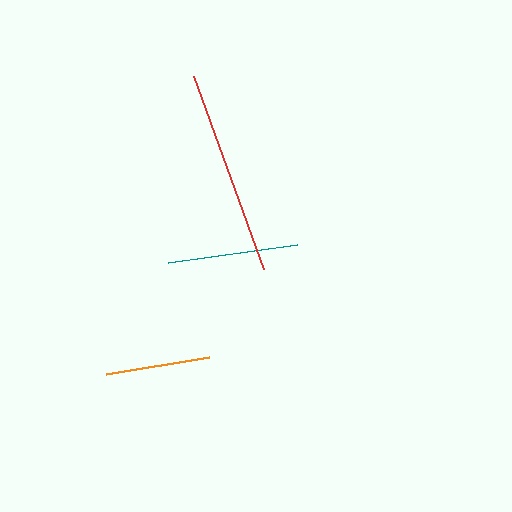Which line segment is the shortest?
The orange line is the shortest at approximately 104 pixels.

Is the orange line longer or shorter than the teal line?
The teal line is longer than the orange line.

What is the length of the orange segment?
The orange segment is approximately 104 pixels long.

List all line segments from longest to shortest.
From longest to shortest: red, teal, orange.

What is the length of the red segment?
The red segment is approximately 206 pixels long.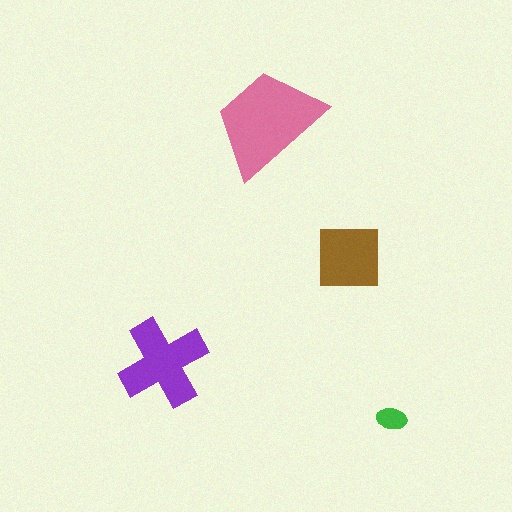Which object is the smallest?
The green ellipse.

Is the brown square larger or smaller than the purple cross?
Smaller.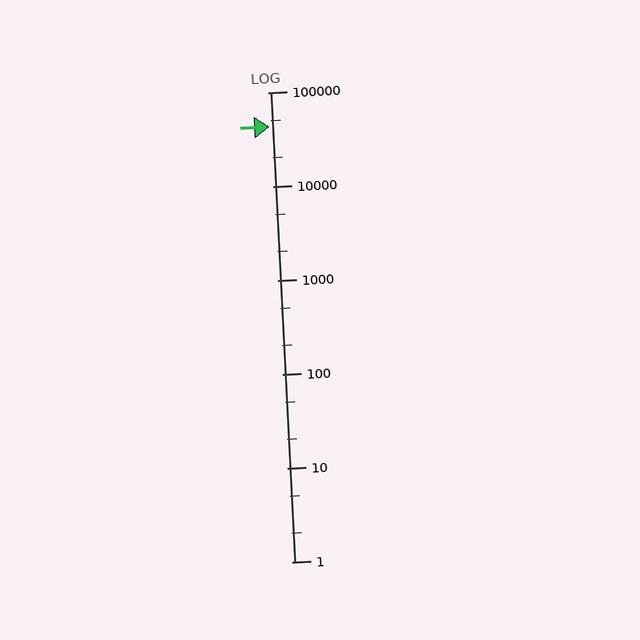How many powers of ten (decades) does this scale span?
The scale spans 5 decades, from 1 to 100000.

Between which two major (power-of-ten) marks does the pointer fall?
The pointer is between 10000 and 100000.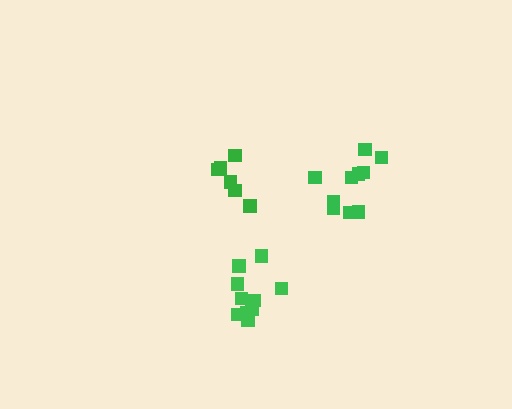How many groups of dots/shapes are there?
There are 3 groups.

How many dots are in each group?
Group 1: 6 dots, Group 2: 10 dots, Group 3: 10 dots (26 total).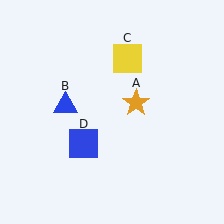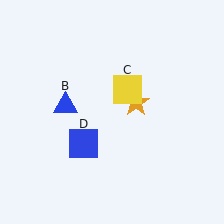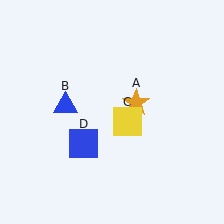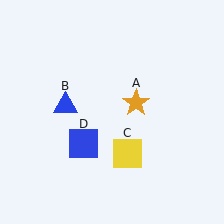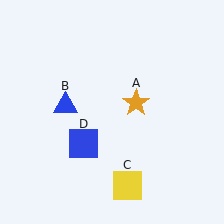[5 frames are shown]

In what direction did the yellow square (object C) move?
The yellow square (object C) moved down.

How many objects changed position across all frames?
1 object changed position: yellow square (object C).